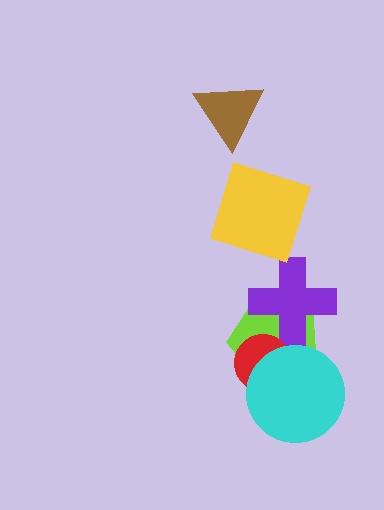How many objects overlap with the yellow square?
0 objects overlap with the yellow square.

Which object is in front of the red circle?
The cyan circle is in front of the red circle.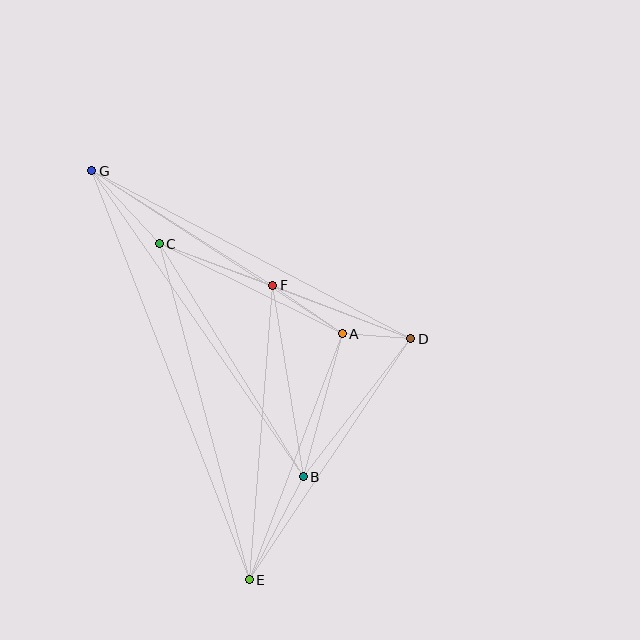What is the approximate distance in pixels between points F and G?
The distance between F and G is approximately 214 pixels.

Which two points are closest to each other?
Points A and D are closest to each other.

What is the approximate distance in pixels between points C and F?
The distance between C and F is approximately 121 pixels.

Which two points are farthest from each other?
Points E and G are farthest from each other.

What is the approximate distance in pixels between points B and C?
The distance between B and C is approximately 274 pixels.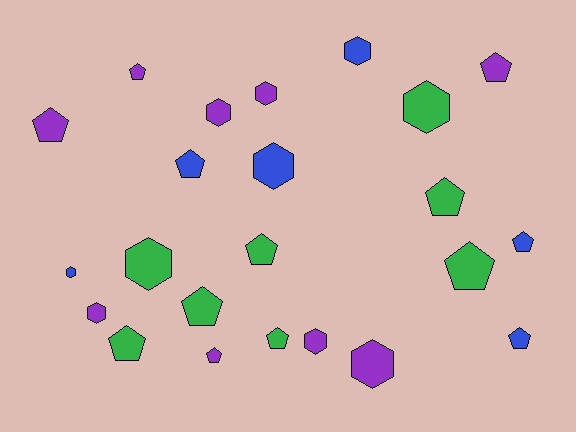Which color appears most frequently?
Purple, with 9 objects.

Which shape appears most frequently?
Pentagon, with 13 objects.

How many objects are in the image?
There are 23 objects.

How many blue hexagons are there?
There are 3 blue hexagons.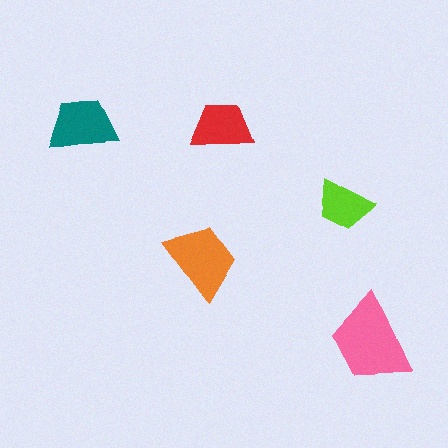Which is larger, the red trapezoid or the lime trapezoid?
The red one.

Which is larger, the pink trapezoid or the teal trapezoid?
The pink one.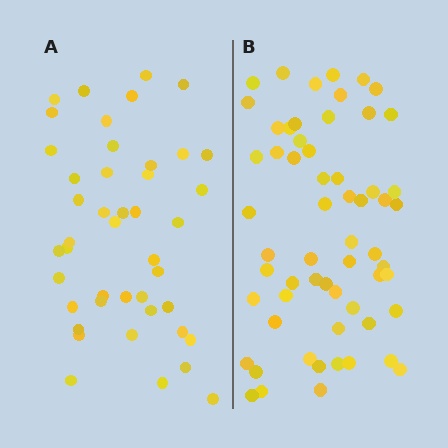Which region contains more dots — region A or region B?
Region B (the right region) has more dots.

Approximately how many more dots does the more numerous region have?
Region B has approximately 15 more dots than region A.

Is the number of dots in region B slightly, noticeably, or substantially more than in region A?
Region B has noticeably more, but not dramatically so. The ratio is roughly 1.4 to 1.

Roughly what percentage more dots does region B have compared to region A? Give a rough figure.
About 35% more.